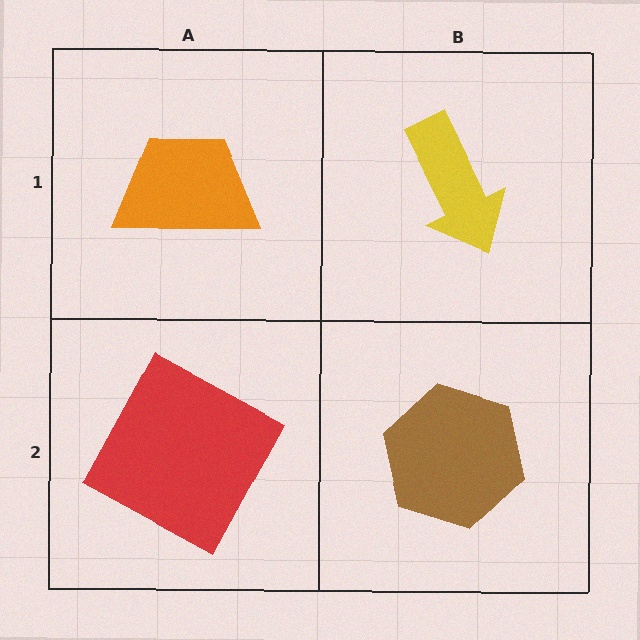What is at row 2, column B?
A brown hexagon.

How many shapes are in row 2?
2 shapes.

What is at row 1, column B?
A yellow arrow.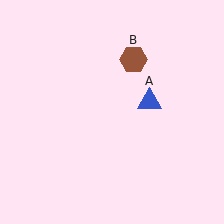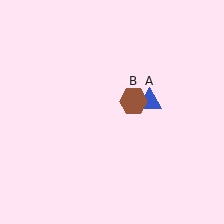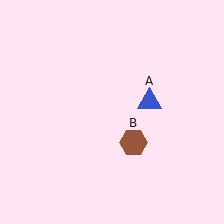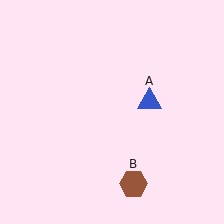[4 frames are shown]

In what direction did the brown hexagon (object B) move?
The brown hexagon (object B) moved down.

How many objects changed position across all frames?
1 object changed position: brown hexagon (object B).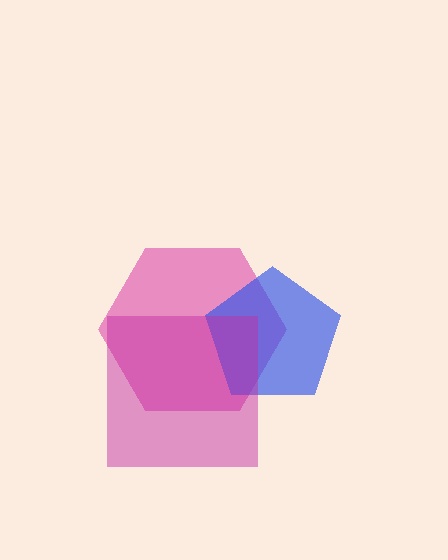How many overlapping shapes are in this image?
There are 3 overlapping shapes in the image.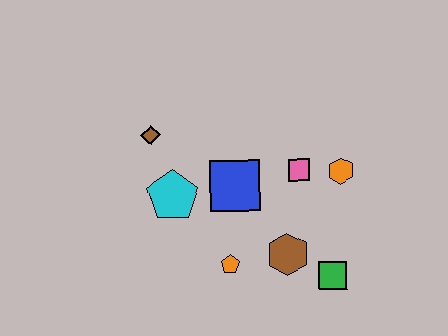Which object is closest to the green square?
The brown hexagon is closest to the green square.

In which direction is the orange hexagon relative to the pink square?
The orange hexagon is to the right of the pink square.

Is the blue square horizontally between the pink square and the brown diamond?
Yes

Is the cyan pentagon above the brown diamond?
No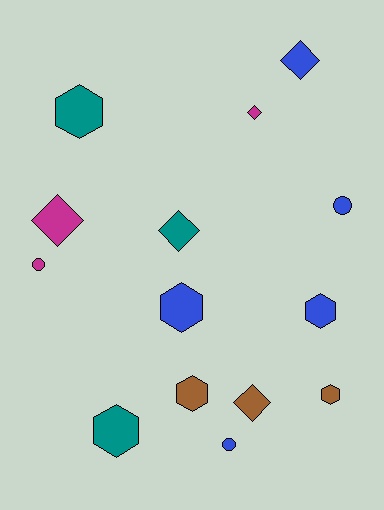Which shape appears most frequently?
Hexagon, with 6 objects.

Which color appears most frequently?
Blue, with 5 objects.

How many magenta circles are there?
There is 1 magenta circle.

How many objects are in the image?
There are 14 objects.